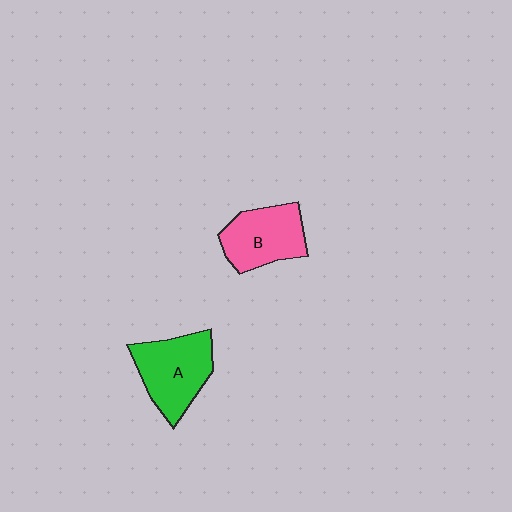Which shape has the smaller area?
Shape B (pink).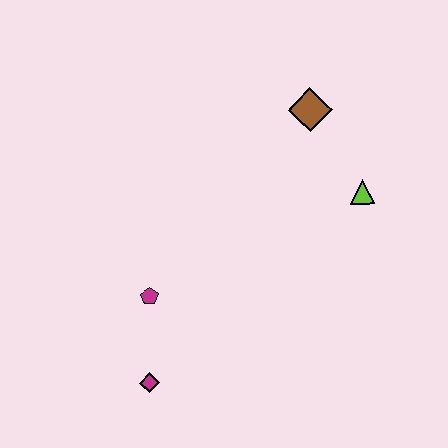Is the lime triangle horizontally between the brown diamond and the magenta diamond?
No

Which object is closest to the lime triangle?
The brown diamond is closest to the lime triangle.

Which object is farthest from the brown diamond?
The magenta diamond is farthest from the brown diamond.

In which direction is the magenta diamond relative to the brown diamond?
The magenta diamond is below the brown diamond.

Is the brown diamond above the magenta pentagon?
Yes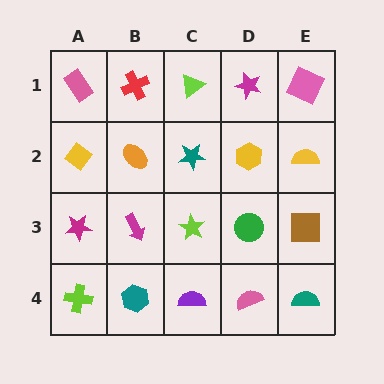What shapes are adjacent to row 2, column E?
A pink square (row 1, column E), a brown square (row 3, column E), a yellow hexagon (row 2, column D).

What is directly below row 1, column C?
A teal star.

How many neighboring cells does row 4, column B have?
3.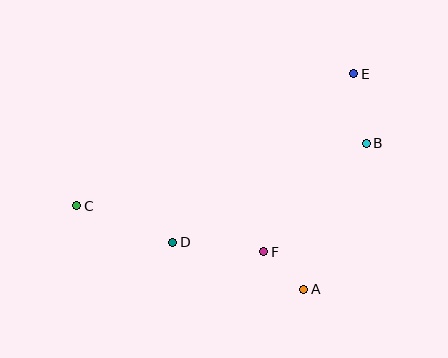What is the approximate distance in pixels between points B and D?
The distance between B and D is approximately 217 pixels.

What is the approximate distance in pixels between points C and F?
The distance between C and F is approximately 193 pixels.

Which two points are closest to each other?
Points A and F are closest to each other.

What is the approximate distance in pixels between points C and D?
The distance between C and D is approximately 103 pixels.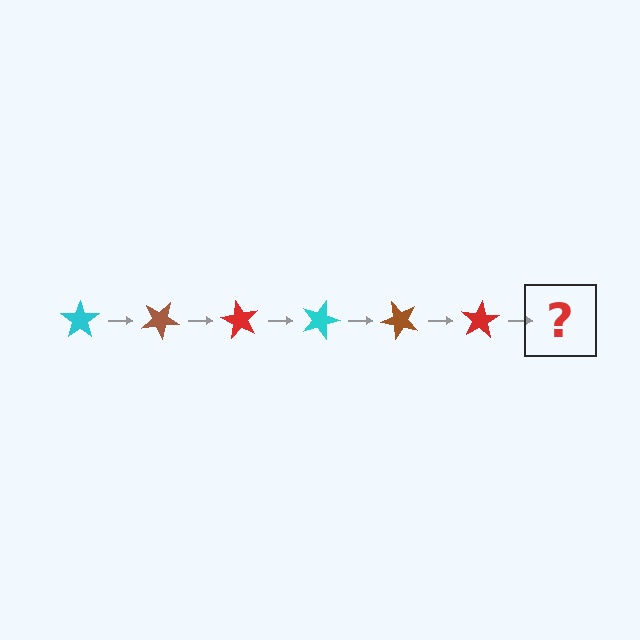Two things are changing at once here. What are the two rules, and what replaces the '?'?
The two rules are that it rotates 30 degrees each step and the color cycles through cyan, brown, and red. The '?' should be a cyan star, rotated 180 degrees from the start.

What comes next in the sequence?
The next element should be a cyan star, rotated 180 degrees from the start.